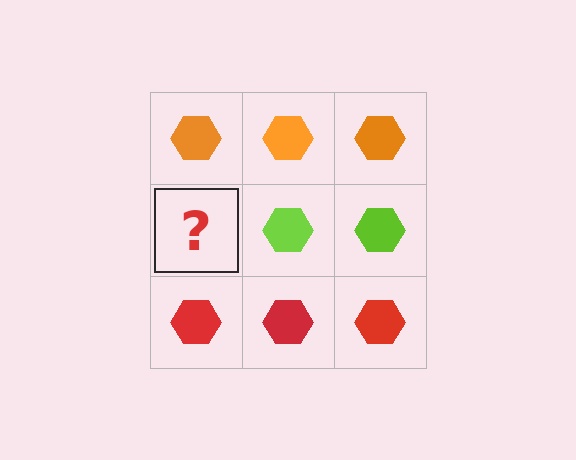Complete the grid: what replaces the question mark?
The question mark should be replaced with a lime hexagon.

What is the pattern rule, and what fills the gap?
The rule is that each row has a consistent color. The gap should be filled with a lime hexagon.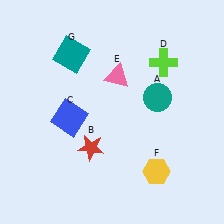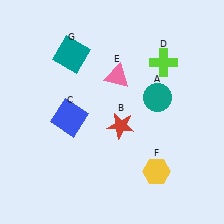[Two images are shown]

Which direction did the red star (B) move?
The red star (B) moved right.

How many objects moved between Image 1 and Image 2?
1 object moved between the two images.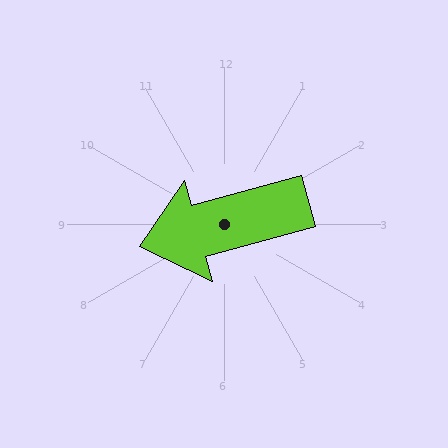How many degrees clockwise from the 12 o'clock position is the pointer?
Approximately 255 degrees.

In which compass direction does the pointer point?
West.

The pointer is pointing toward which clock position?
Roughly 8 o'clock.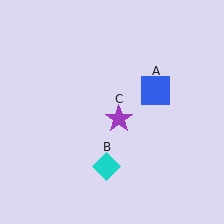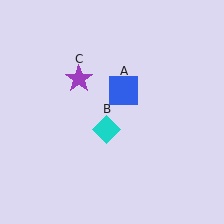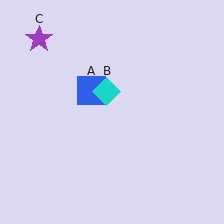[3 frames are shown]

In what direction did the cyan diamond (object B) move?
The cyan diamond (object B) moved up.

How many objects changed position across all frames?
3 objects changed position: blue square (object A), cyan diamond (object B), purple star (object C).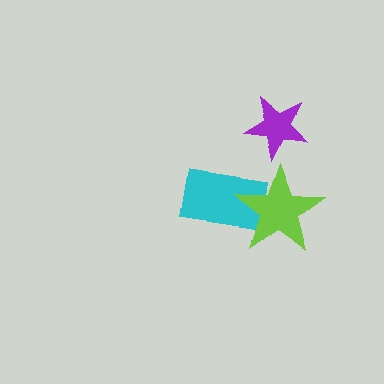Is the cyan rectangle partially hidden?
Yes, it is partially covered by another shape.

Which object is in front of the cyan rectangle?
The lime star is in front of the cyan rectangle.